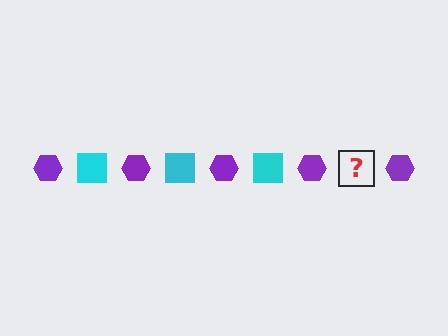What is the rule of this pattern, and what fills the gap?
The rule is that the pattern alternates between purple hexagon and cyan square. The gap should be filled with a cyan square.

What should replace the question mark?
The question mark should be replaced with a cyan square.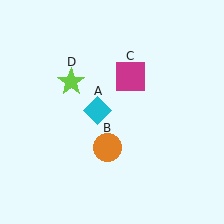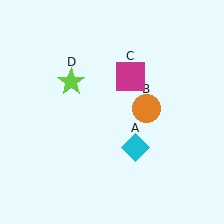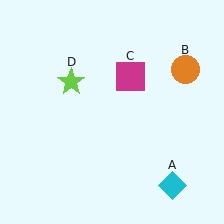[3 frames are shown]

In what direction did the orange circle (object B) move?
The orange circle (object B) moved up and to the right.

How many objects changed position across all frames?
2 objects changed position: cyan diamond (object A), orange circle (object B).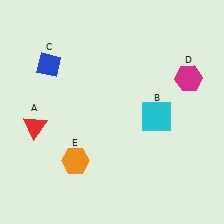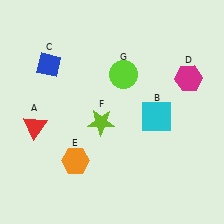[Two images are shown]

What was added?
A lime star (F), a lime circle (G) were added in Image 2.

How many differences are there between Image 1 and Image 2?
There are 2 differences between the two images.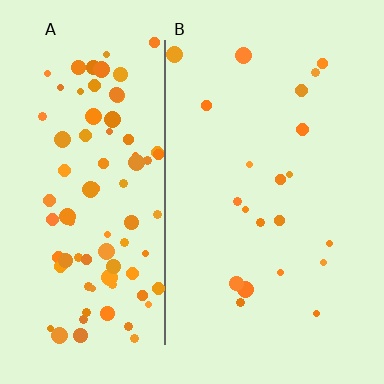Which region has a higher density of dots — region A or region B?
A (the left).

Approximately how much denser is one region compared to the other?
Approximately 4.2× — region A over region B.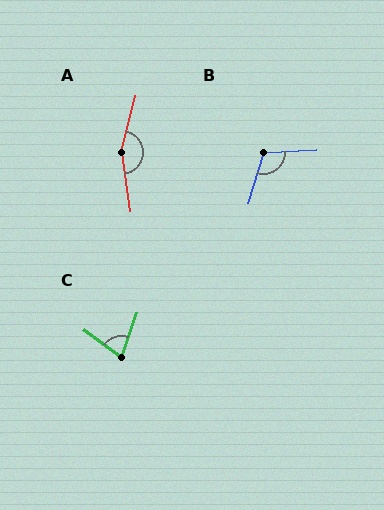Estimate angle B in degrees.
Approximately 110 degrees.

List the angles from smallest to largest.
C (72°), B (110°), A (157°).